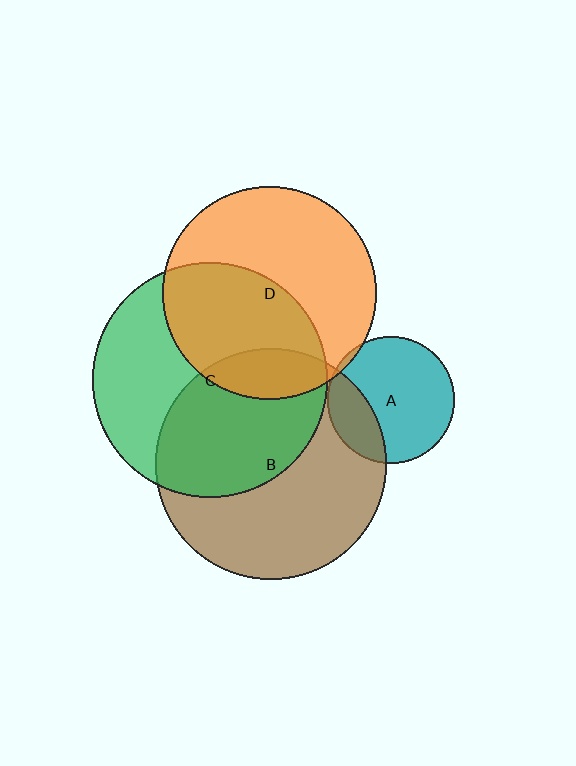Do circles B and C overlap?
Yes.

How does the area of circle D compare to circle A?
Approximately 2.8 times.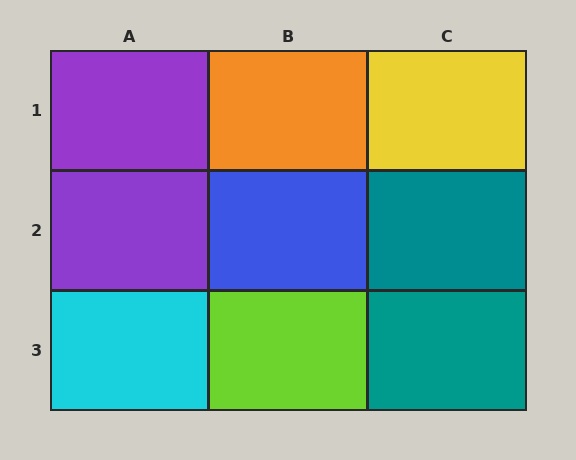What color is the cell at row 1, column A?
Purple.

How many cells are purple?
2 cells are purple.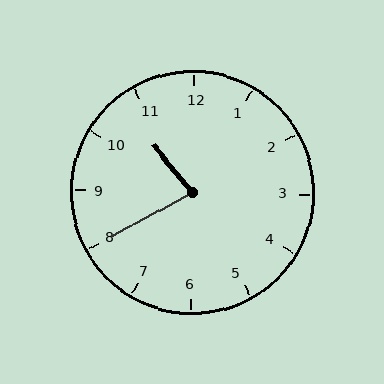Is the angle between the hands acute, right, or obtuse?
It is acute.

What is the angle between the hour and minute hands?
Approximately 80 degrees.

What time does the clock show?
10:40.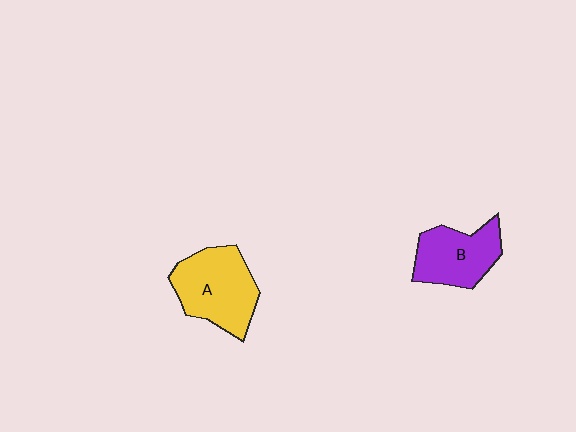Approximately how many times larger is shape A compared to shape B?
Approximately 1.2 times.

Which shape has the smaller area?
Shape B (purple).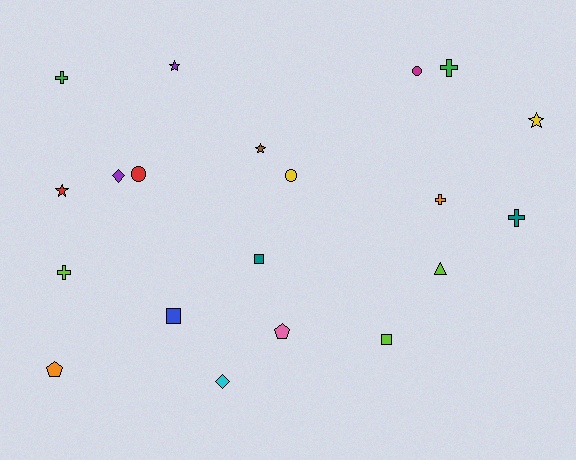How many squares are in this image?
There are 3 squares.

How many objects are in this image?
There are 20 objects.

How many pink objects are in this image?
There is 1 pink object.